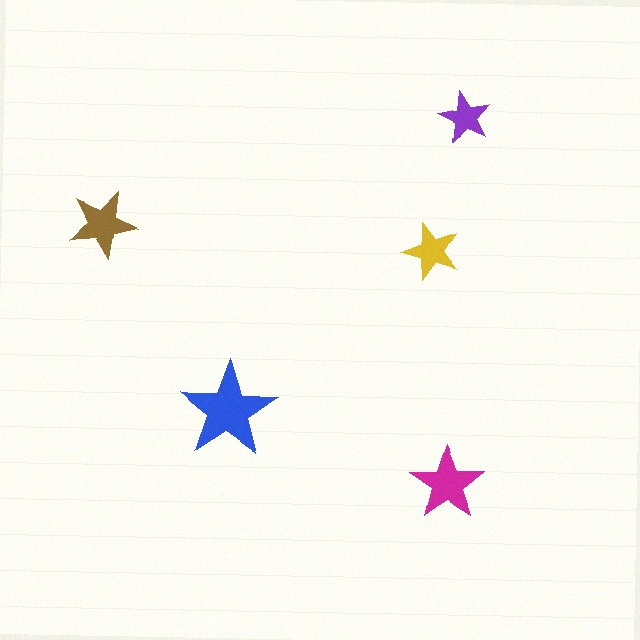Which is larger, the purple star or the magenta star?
The magenta one.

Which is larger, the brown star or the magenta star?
The magenta one.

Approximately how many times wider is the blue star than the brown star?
About 1.5 times wider.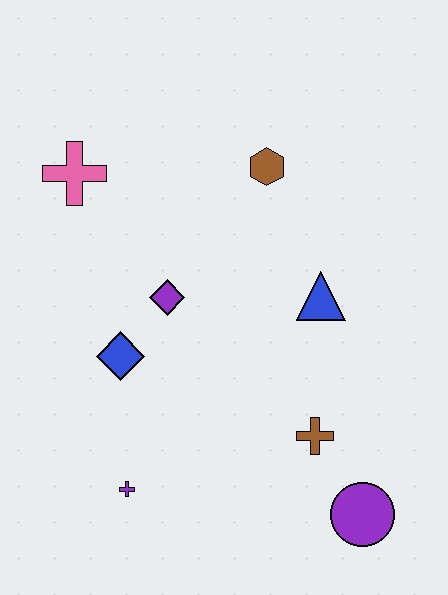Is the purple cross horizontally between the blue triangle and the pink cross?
Yes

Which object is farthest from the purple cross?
The brown hexagon is farthest from the purple cross.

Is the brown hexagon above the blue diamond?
Yes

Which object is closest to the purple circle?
The brown cross is closest to the purple circle.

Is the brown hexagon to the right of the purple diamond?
Yes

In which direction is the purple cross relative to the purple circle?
The purple cross is to the left of the purple circle.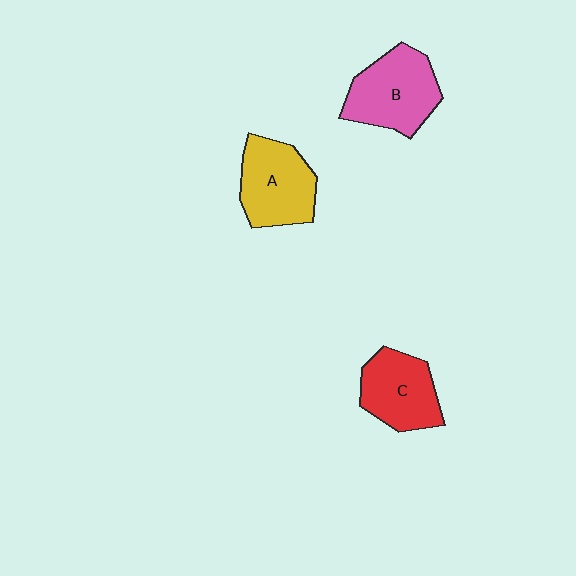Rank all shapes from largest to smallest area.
From largest to smallest: B (pink), A (yellow), C (red).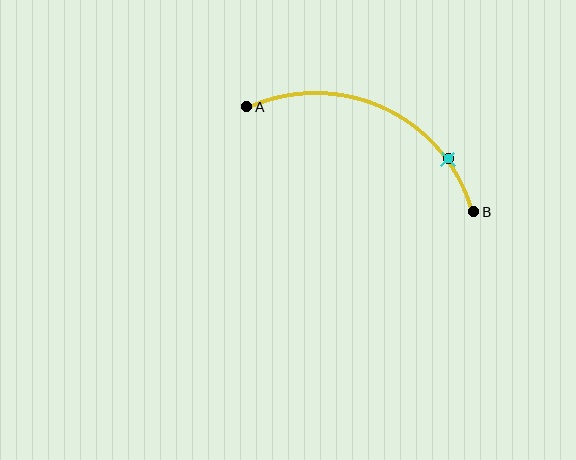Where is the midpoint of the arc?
The arc midpoint is the point on the curve farthest from the straight line joining A and B. It sits above that line.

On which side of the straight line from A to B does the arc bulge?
The arc bulges above the straight line connecting A and B.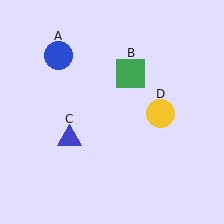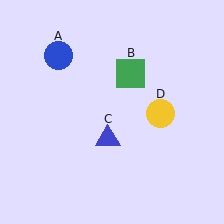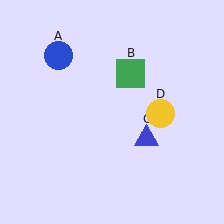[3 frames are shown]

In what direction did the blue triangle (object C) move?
The blue triangle (object C) moved right.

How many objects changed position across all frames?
1 object changed position: blue triangle (object C).